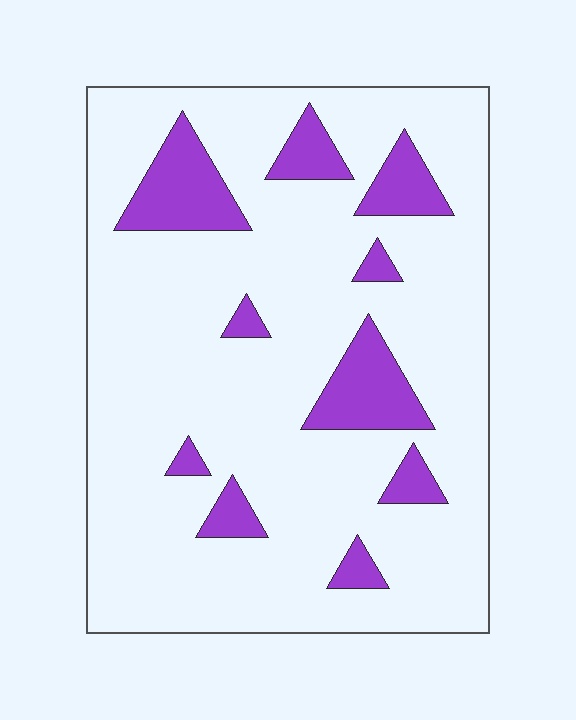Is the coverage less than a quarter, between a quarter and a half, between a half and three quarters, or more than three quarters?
Less than a quarter.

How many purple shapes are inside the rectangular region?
10.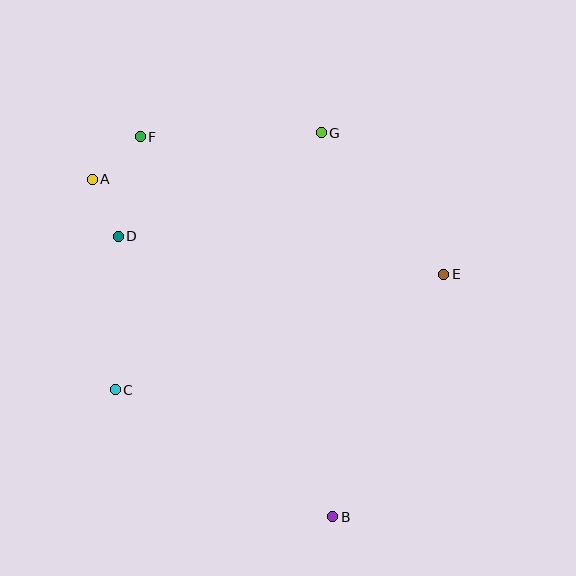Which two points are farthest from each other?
Points B and F are farthest from each other.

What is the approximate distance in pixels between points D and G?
The distance between D and G is approximately 228 pixels.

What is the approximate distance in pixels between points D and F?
The distance between D and F is approximately 102 pixels.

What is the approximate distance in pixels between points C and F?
The distance between C and F is approximately 254 pixels.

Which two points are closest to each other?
Points A and D are closest to each other.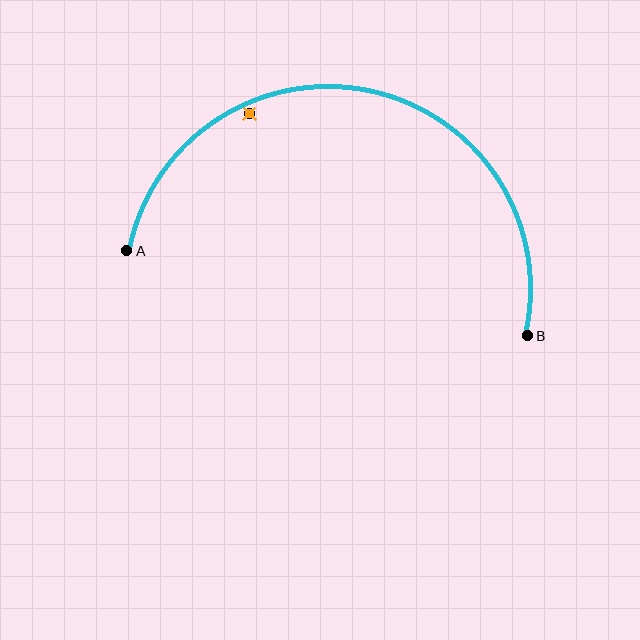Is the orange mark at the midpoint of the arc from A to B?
No — the orange mark does not lie on the arc at all. It sits slightly inside the curve.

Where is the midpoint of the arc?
The arc midpoint is the point on the curve farthest from the straight line joining A and B. It sits above that line.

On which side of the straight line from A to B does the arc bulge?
The arc bulges above the straight line connecting A and B.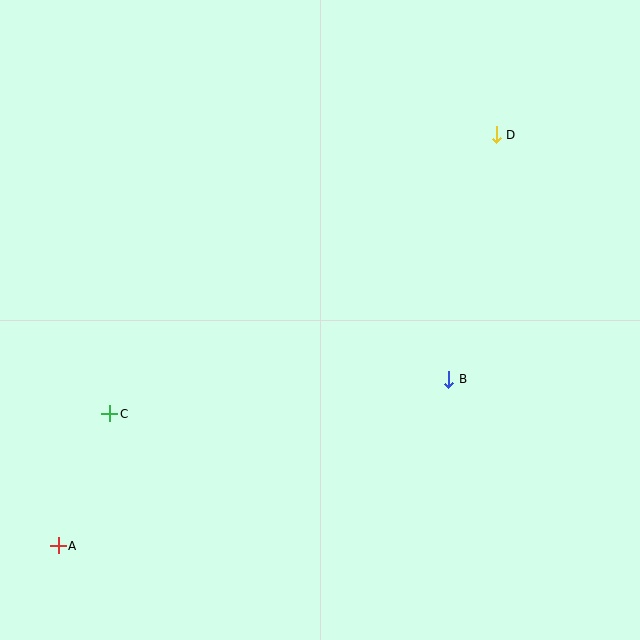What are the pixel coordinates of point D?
Point D is at (496, 135).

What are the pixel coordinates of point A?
Point A is at (58, 546).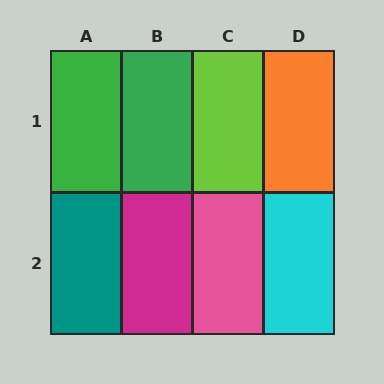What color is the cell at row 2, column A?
Teal.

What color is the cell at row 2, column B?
Magenta.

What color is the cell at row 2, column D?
Cyan.